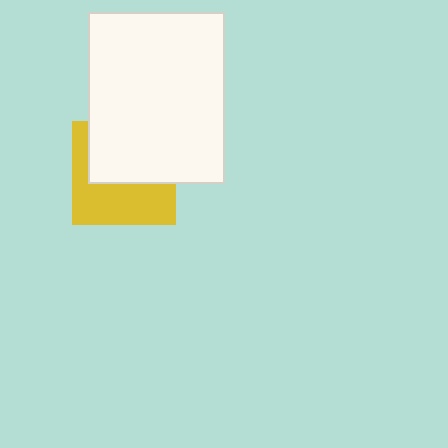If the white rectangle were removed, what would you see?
You would see the complete yellow square.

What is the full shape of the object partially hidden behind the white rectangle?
The partially hidden object is a yellow square.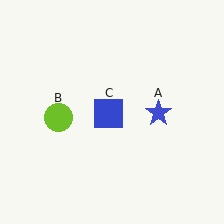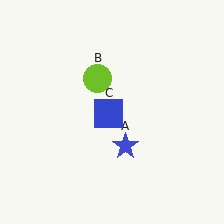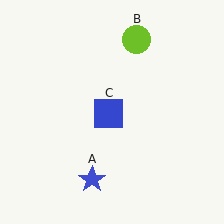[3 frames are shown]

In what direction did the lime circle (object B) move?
The lime circle (object B) moved up and to the right.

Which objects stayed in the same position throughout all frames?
Blue square (object C) remained stationary.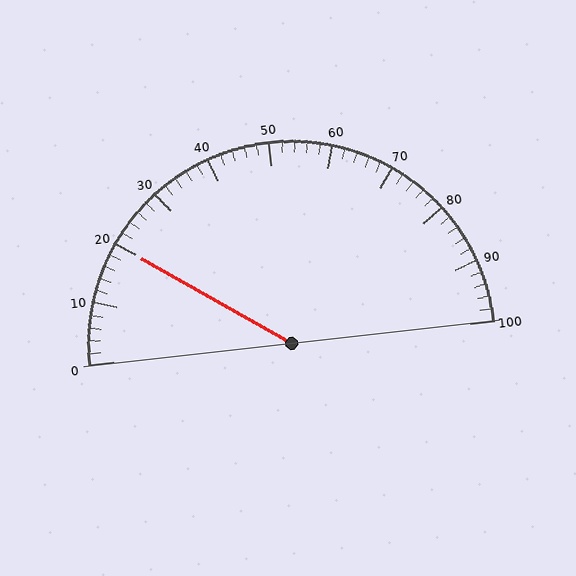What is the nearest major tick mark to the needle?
The nearest major tick mark is 20.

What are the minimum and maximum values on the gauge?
The gauge ranges from 0 to 100.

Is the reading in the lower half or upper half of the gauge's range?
The reading is in the lower half of the range (0 to 100).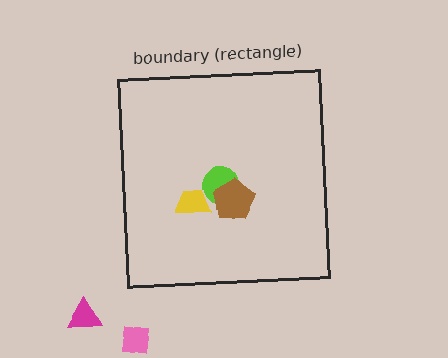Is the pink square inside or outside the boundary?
Outside.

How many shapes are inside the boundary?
3 inside, 2 outside.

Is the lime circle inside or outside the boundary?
Inside.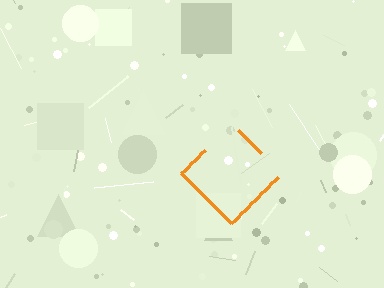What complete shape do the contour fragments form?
The contour fragments form a diamond.